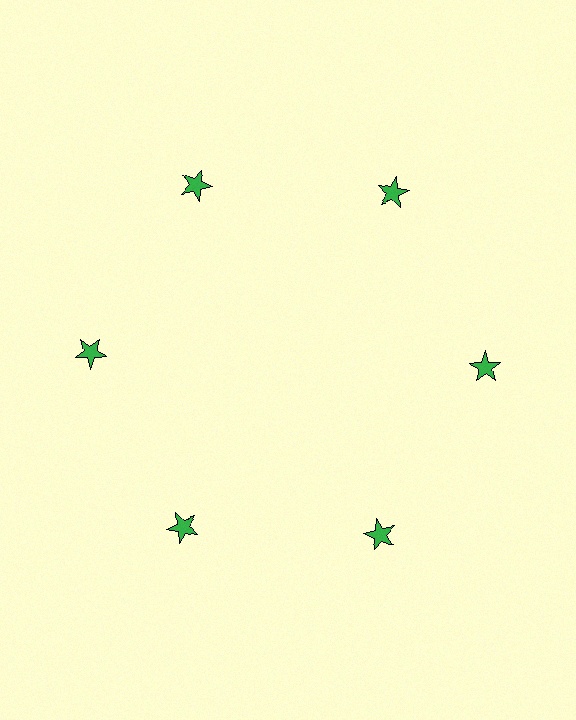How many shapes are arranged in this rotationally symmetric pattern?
There are 6 shapes, arranged in 6 groups of 1.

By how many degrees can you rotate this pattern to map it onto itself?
The pattern maps onto itself every 60 degrees of rotation.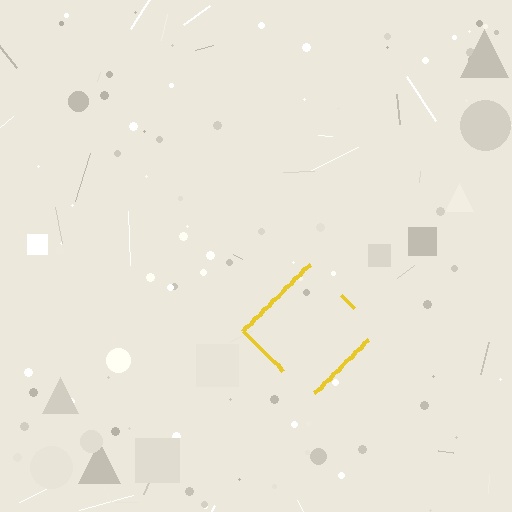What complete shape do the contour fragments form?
The contour fragments form a diamond.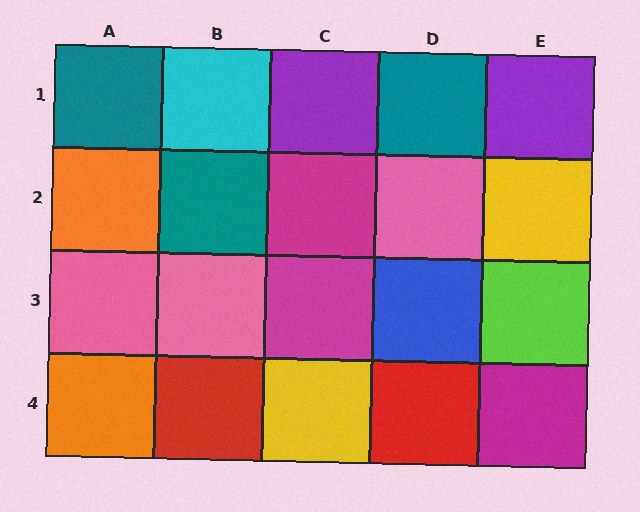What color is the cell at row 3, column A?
Pink.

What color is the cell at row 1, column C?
Purple.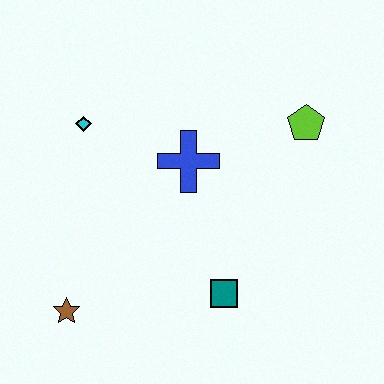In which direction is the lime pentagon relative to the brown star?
The lime pentagon is to the right of the brown star.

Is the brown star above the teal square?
No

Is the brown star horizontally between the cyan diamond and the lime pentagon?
No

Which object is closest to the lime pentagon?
The blue cross is closest to the lime pentagon.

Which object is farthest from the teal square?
The cyan diamond is farthest from the teal square.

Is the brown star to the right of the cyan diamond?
No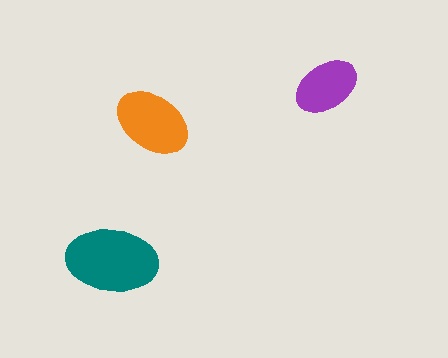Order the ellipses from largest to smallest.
the teal one, the orange one, the purple one.